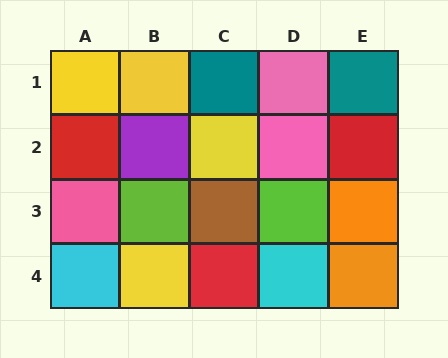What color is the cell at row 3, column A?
Pink.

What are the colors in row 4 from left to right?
Cyan, yellow, red, cyan, orange.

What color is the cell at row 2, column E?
Red.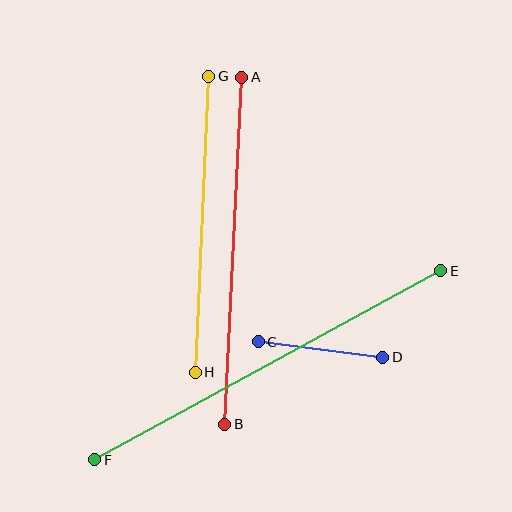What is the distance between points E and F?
The distance is approximately 394 pixels.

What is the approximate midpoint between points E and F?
The midpoint is at approximately (268, 365) pixels.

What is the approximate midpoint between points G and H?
The midpoint is at approximately (202, 224) pixels.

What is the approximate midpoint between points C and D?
The midpoint is at approximately (321, 350) pixels.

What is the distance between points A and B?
The distance is approximately 348 pixels.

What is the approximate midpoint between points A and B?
The midpoint is at approximately (233, 251) pixels.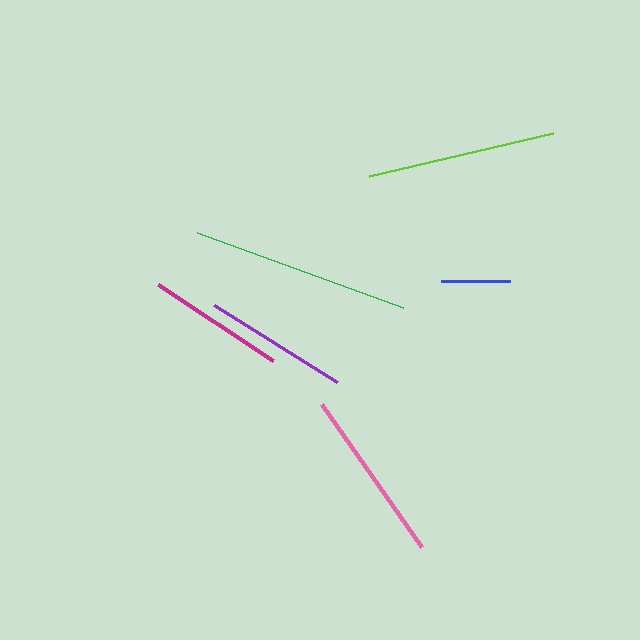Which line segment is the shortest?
The blue line is the shortest at approximately 69 pixels.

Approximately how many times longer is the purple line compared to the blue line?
The purple line is approximately 2.1 times the length of the blue line.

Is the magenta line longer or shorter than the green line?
The green line is longer than the magenta line.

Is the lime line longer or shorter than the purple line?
The lime line is longer than the purple line.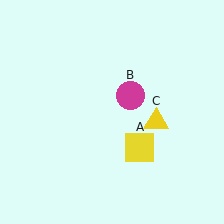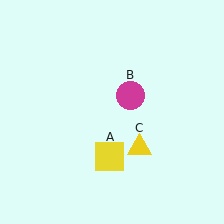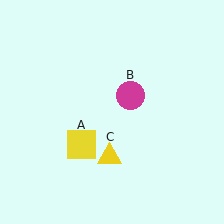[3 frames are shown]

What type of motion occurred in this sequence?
The yellow square (object A), yellow triangle (object C) rotated clockwise around the center of the scene.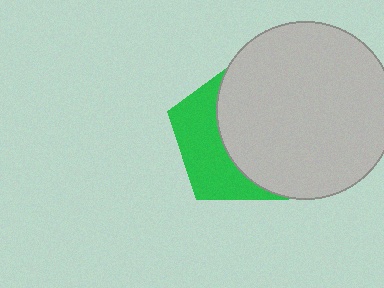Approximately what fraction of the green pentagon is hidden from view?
Roughly 62% of the green pentagon is hidden behind the light gray circle.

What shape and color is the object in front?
The object in front is a light gray circle.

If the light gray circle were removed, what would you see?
You would see the complete green pentagon.